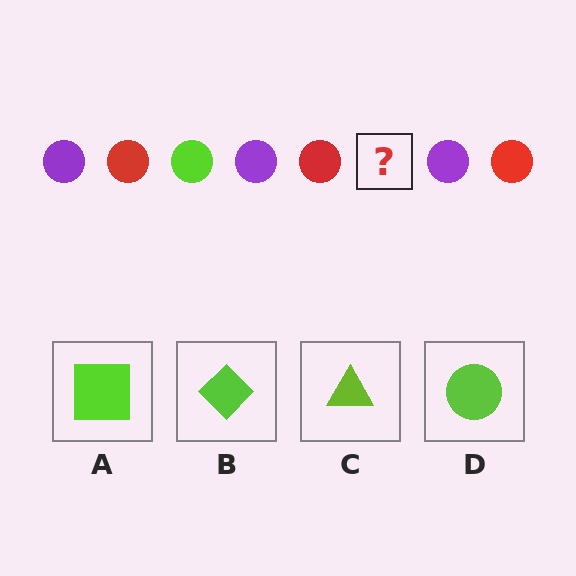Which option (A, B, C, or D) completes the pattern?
D.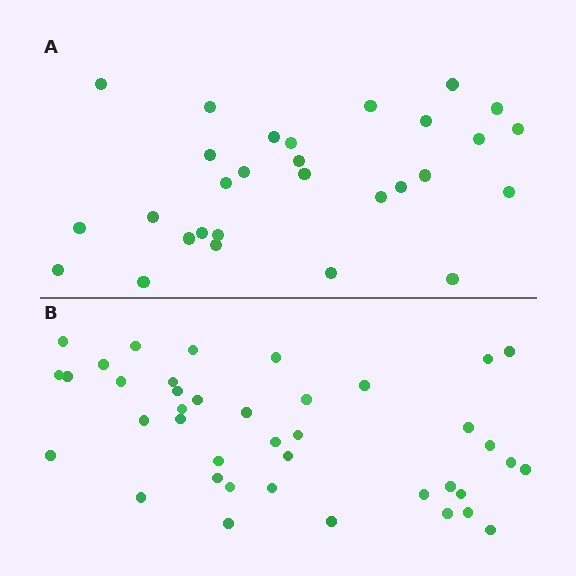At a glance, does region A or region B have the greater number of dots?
Region B (the bottom region) has more dots.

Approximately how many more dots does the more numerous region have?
Region B has roughly 12 or so more dots than region A.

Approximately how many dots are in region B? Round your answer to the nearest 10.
About 40 dots.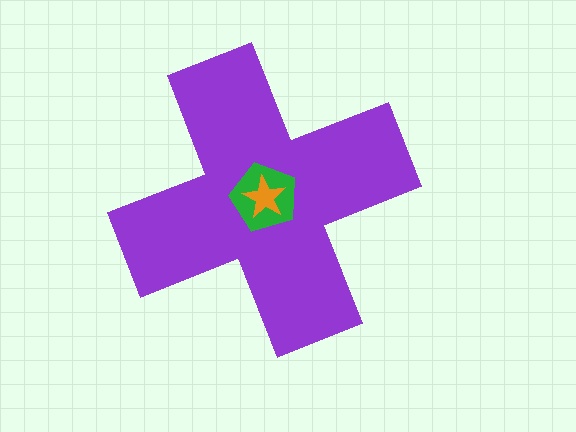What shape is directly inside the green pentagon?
The orange star.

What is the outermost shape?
The purple cross.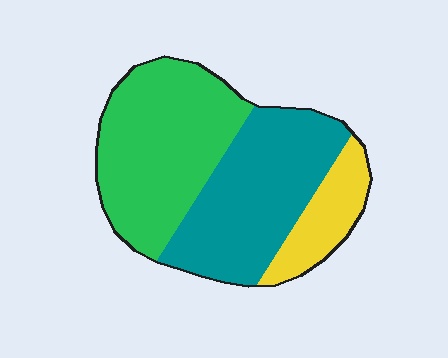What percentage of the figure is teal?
Teal takes up about two fifths (2/5) of the figure.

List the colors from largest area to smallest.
From largest to smallest: green, teal, yellow.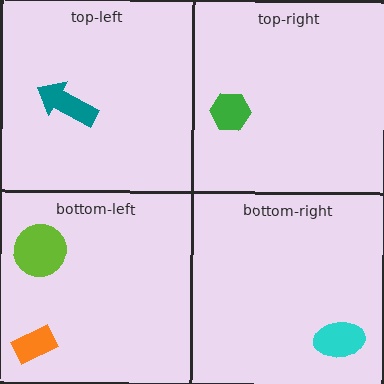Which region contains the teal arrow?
The top-left region.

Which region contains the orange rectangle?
The bottom-left region.